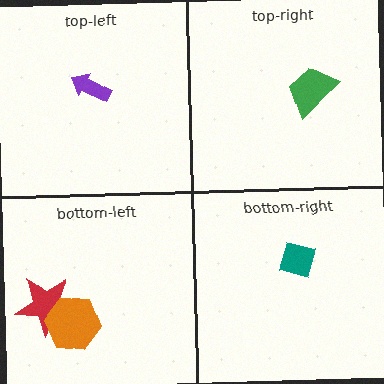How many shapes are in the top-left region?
1.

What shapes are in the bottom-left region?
The red star, the orange hexagon.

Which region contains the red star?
The bottom-left region.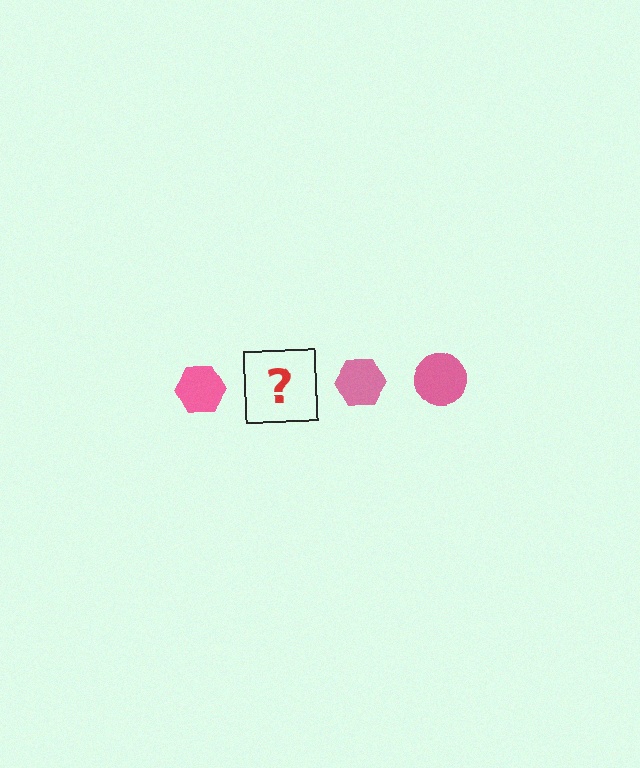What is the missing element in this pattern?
The missing element is a pink circle.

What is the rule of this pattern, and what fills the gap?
The rule is that the pattern cycles through hexagon, circle shapes in pink. The gap should be filled with a pink circle.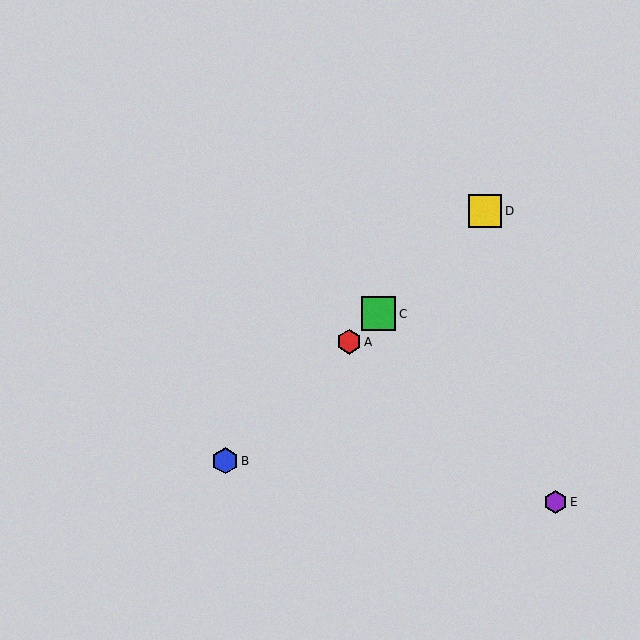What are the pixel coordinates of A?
Object A is at (349, 342).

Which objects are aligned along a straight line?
Objects A, B, C, D are aligned along a straight line.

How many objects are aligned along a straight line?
4 objects (A, B, C, D) are aligned along a straight line.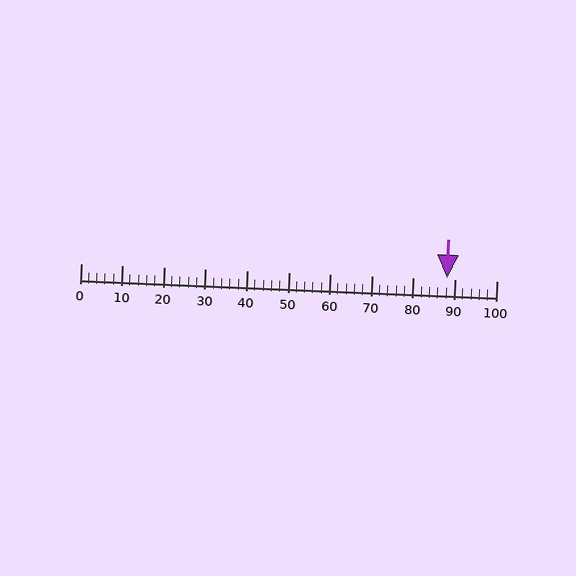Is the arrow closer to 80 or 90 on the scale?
The arrow is closer to 90.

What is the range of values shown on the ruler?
The ruler shows values from 0 to 100.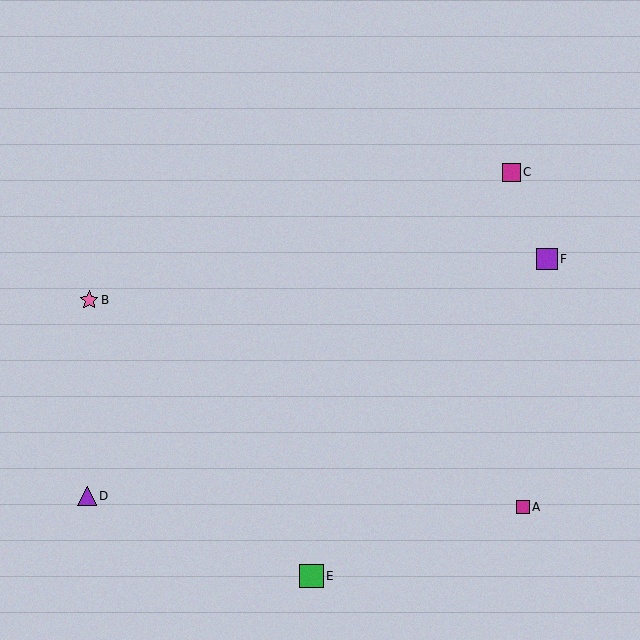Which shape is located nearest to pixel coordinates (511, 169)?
The magenta square (labeled C) at (511, 172) is nearest to that location.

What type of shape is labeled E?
Shape E is a green square.